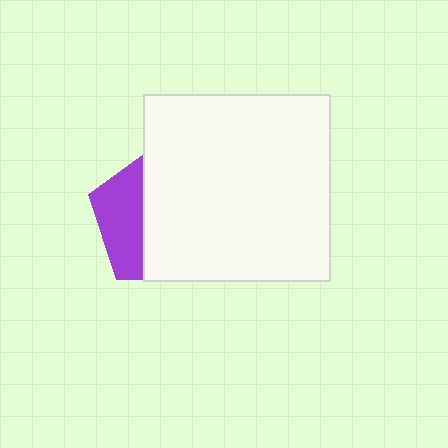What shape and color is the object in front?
The object in front is a white square.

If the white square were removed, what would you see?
You would see the complete purple pentagon.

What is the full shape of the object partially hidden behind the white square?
The partially hidden object is a purple pentagon.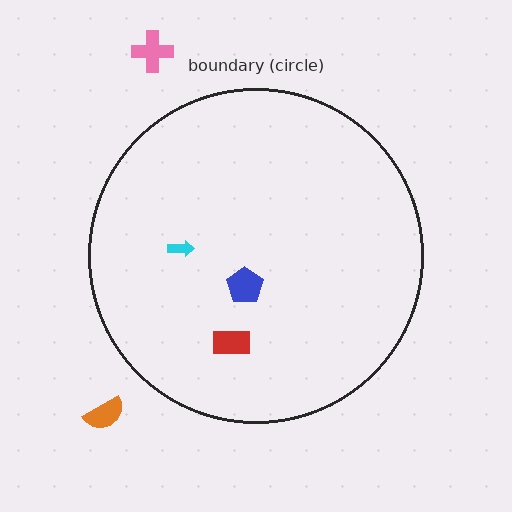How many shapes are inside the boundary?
3 inside, 2 outside.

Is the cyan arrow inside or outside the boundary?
Inside.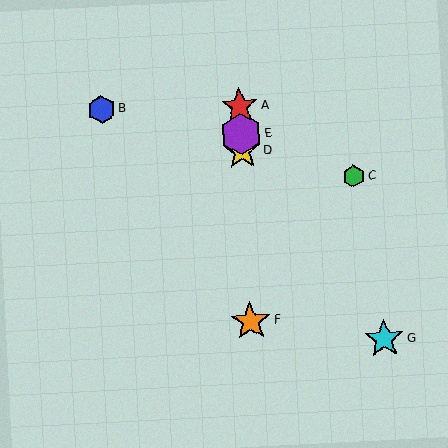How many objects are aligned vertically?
4 objects (A, D, E, F) are aligned vertically.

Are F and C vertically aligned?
No, F is at x≈251 and C is at x≈354.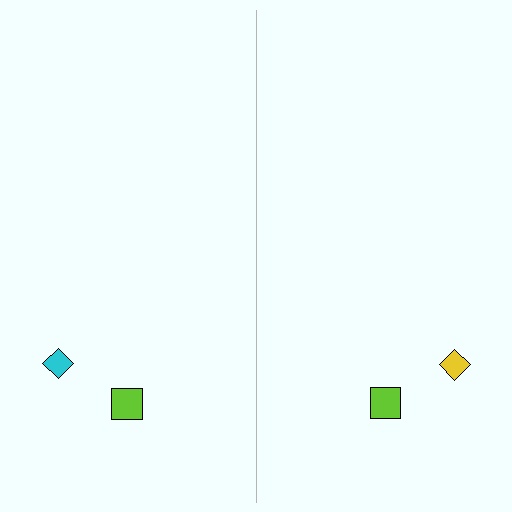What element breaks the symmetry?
The yellow diamond on the right side breaks the symmetry — its mirror counterpart is cyan.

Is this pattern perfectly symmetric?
No, the pattern is not perfectly symmetric. The yellow diamond on the right side breaks the symmetry — its mirror counterpart is cyan.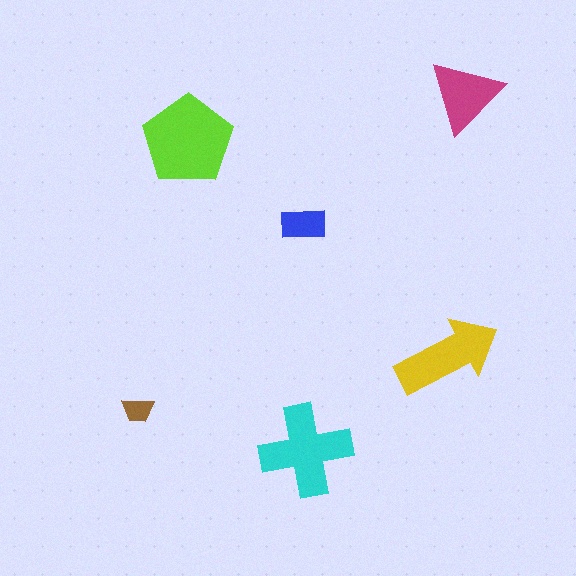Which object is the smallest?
The brown trapezoid.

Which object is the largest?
The lime pentagon.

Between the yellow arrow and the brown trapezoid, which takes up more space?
The yellow arrow.